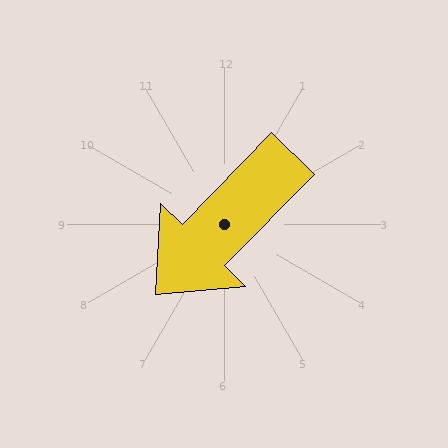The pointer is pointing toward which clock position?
Roughly 7 o'clock.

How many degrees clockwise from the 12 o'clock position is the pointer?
Approximately 224 degrees.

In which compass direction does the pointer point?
Southwest.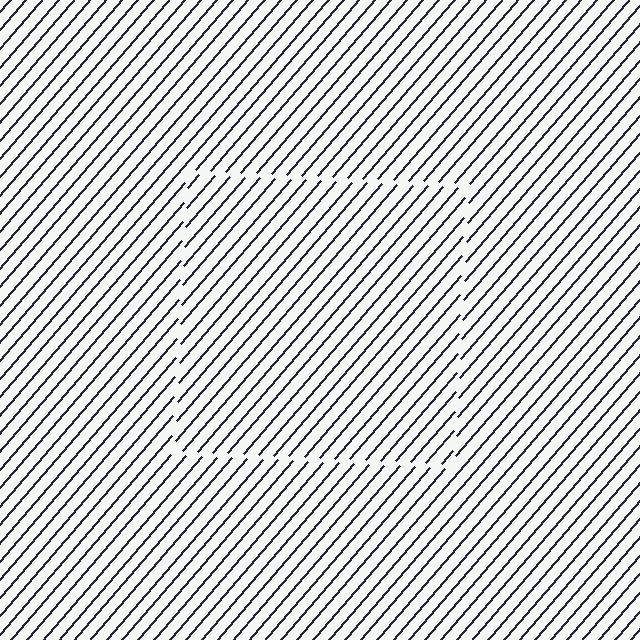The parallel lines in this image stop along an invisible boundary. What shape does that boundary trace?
An illusory square. The interior of the shape contains the same grating, shifted by half a period — the contour is defined by the phase discontinuity where line-ends from the inner and outer gratings abut.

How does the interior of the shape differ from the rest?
The interior of the shape contains the same grating, shifted by half a period — the contour is defined by the phase discontinuity where line-ends from the inner and outer gratings abut.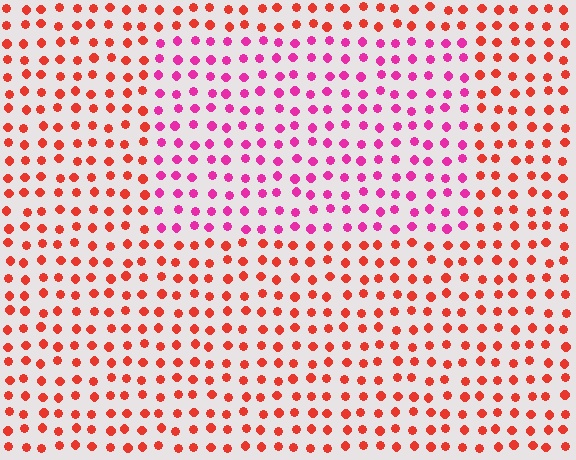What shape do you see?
I see a rectangle.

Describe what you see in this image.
The image is filled with small red elements in a uniform arrangement. A rectangle-shaped region is visible where the elements are tinted to a slightly different hue, forming a subtle color boundary.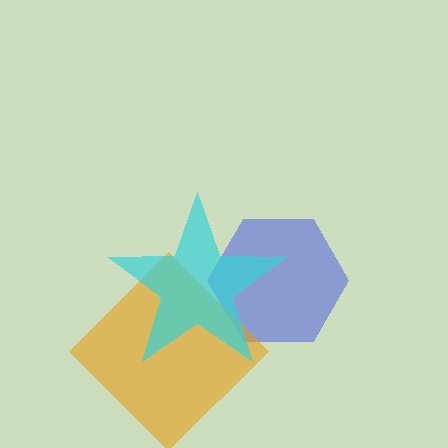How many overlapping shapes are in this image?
There are 3 overlapping shapes in the image.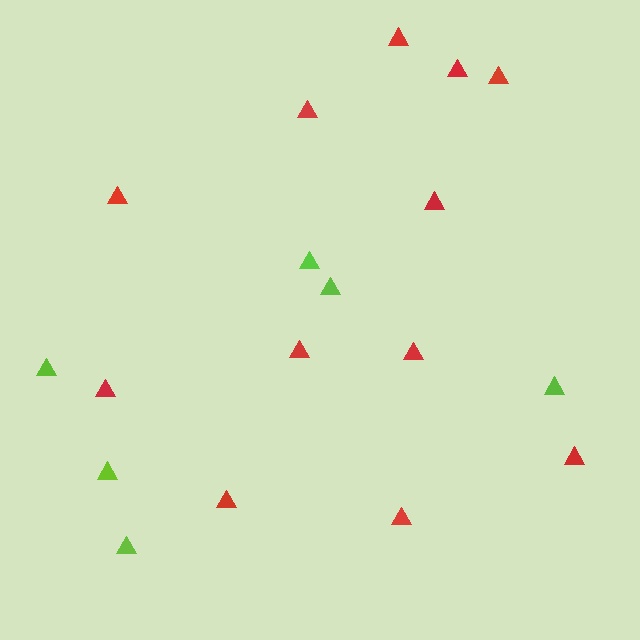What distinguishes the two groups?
There are 2 groups: one group of lime triangles (6) and one group of red triangles (12).